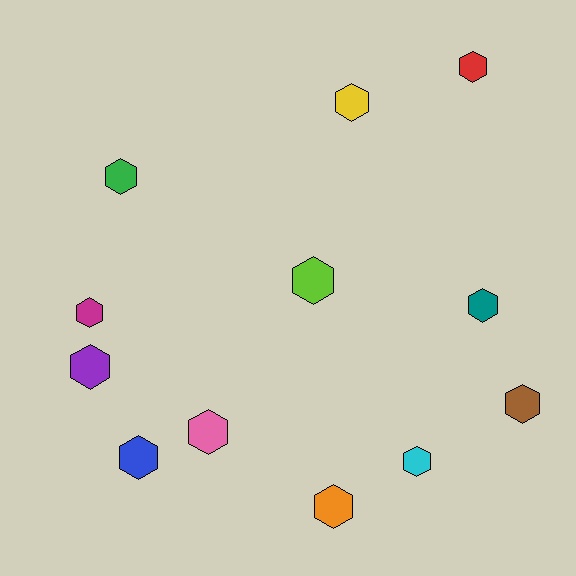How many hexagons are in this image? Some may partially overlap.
There are 12 hexagons.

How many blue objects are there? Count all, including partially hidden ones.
There is 1 blue object.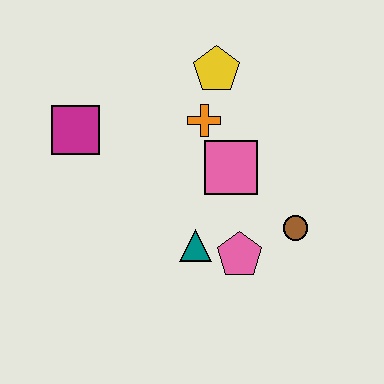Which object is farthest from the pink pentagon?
The magenta square is farthest from the pink pentagon.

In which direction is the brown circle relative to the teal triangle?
The brown circle is to the right of the teal triangle.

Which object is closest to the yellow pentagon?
The orange cross is closest to the yellow pentagon.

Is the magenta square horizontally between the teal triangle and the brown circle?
No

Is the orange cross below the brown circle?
No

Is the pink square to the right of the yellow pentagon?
Yes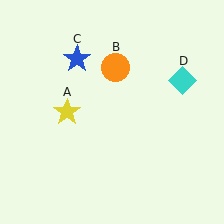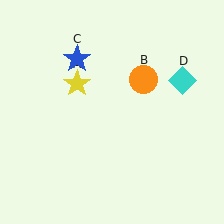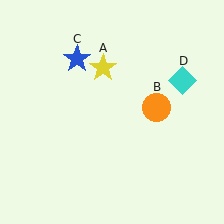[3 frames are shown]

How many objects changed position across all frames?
2 objects changed position: yellow star (object A), orange circle (object B).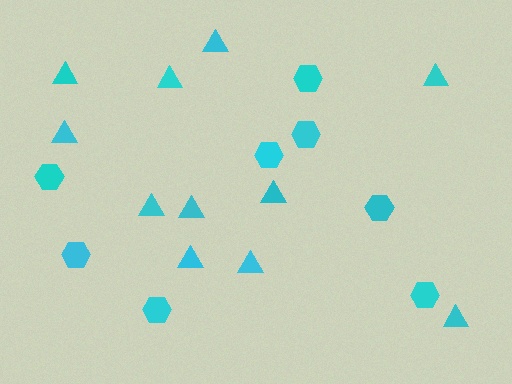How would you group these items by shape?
There are 2 groups: one group of hexagons (8) and one group of triangles (11).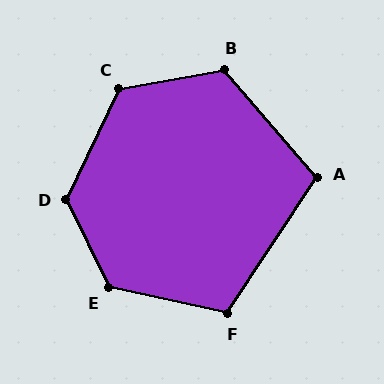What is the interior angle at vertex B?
Approximately 121 degrees (obtuse).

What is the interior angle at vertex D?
Approximately 128 degrees (obtuse).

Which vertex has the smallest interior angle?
A, at approximately 106 degrees.